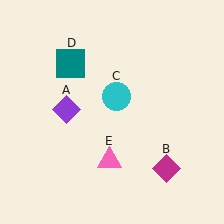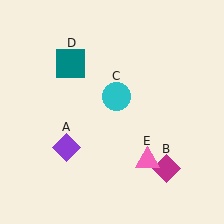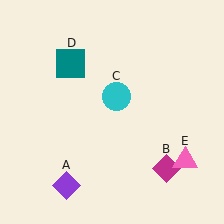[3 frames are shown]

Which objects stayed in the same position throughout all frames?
Magenta diamond (object B) and cyan circle (object C) and teal square (object D) remained stationary.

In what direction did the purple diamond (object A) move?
The purple diamond (object A) moved down.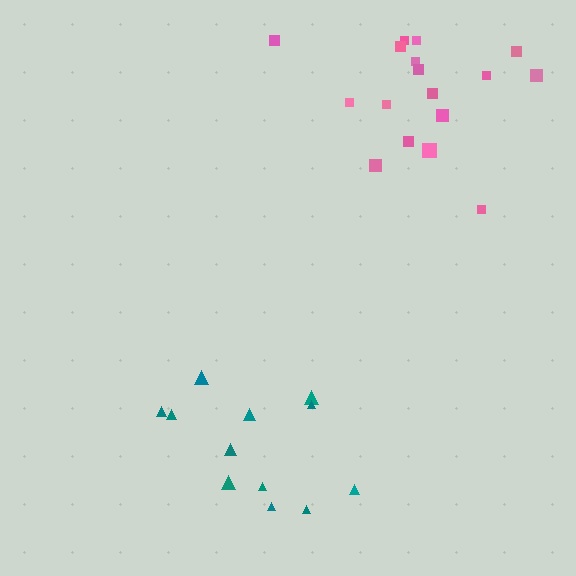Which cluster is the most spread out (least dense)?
Teal.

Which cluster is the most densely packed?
Pink.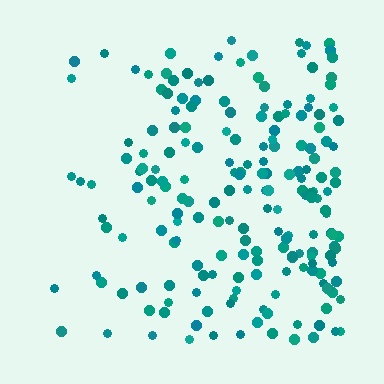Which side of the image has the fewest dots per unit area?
The left.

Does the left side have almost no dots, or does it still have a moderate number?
Still a moderate number, just noticeably fewer than the right.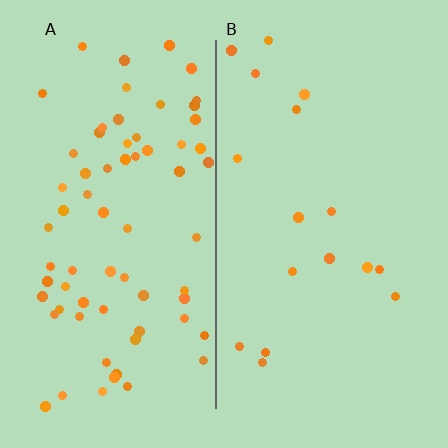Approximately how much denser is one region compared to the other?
Approximately 4.0× — region A over region B.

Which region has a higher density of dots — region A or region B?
A (the left).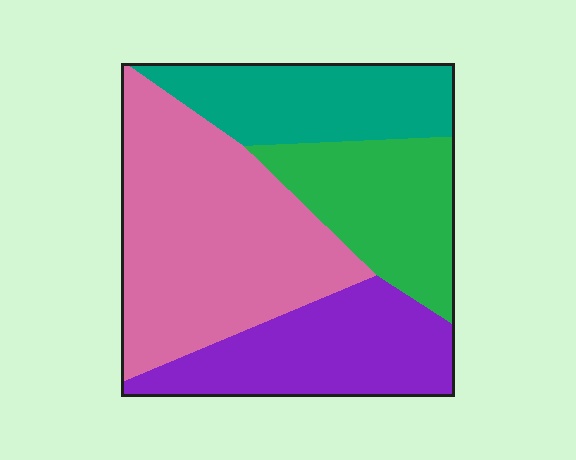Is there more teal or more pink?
Pink.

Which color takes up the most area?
Pink, at roughly 40%.